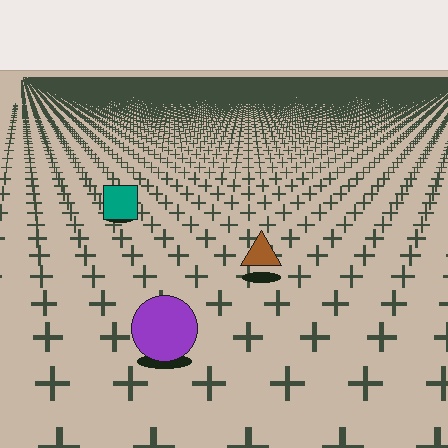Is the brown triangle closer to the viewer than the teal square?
Yes. The brown triangle is closer — you can tell from the texture gradient: the ground texture is coarser near it.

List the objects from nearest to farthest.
From nearest to farthest: the purple circle, the brown triangle, the teal square.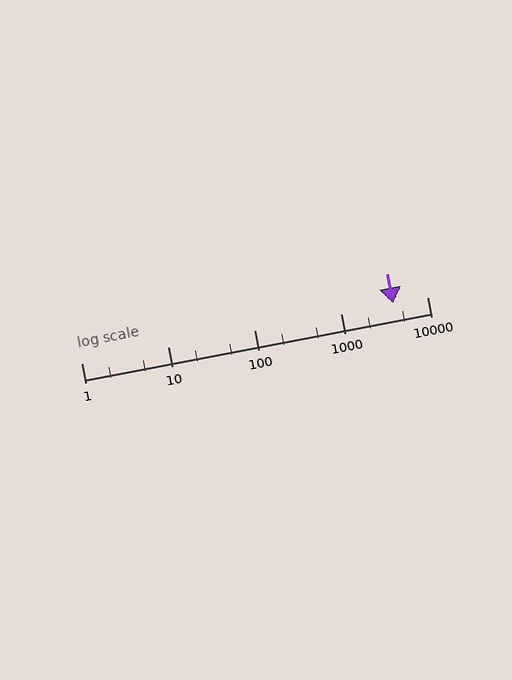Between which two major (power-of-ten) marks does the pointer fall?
The pointer is between 1000 and 10000.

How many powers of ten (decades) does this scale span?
The scale spans 4 decades, from 1 to 10000.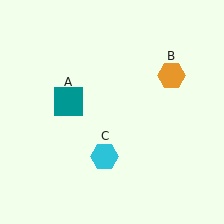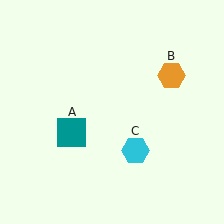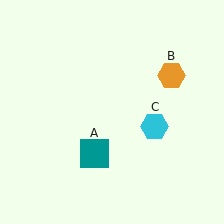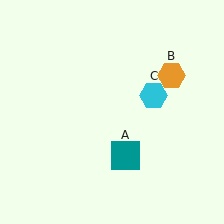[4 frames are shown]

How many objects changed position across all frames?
2 objects changed position: teal square (object A), cyan hexagon (object C).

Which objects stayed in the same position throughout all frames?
Orange hexagon (object B) remained stationary.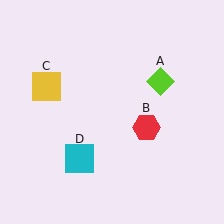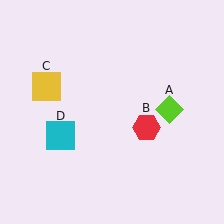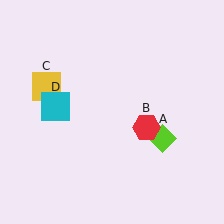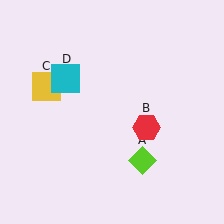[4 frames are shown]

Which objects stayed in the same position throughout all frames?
Red hexagon (object B) and yellow square (object C) remained stationary.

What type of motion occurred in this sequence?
The lime diamond (object A), cyan square (object D) rotated clockwise around the center of the scene.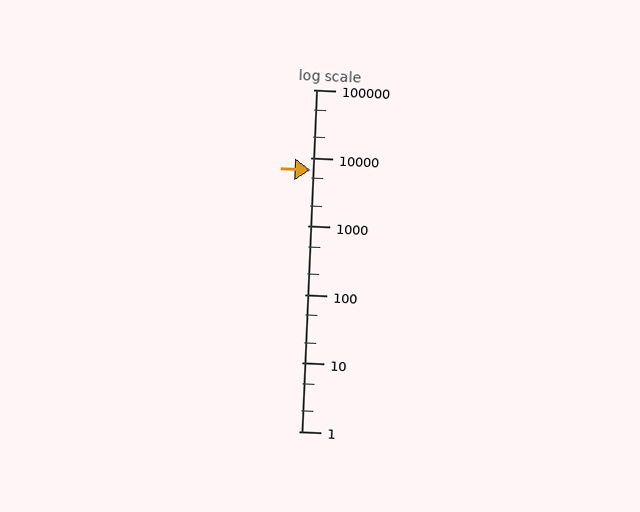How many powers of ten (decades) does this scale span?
The scale spans 5 decades, from 1 to 100000.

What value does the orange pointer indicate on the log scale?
The pointer indicates approximately 6600.